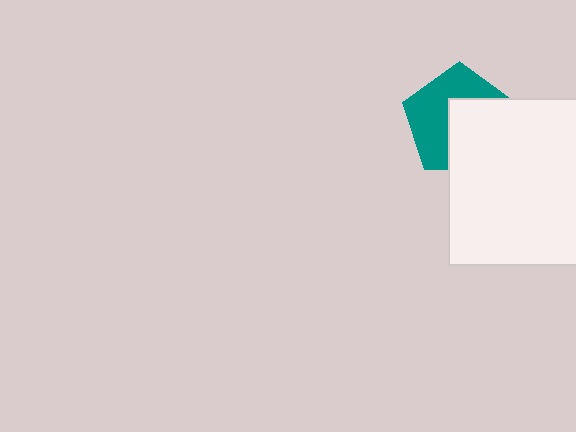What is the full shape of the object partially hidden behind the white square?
The partially hidden object is a teal pentagon.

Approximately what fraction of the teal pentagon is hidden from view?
Roughly 49% of the teal pentagon is hidden behind the white square.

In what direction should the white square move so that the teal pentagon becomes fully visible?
The white square should move toward the lower-right. That is the shortest direction to clear the overlap and leave the teal pentagon fully visible.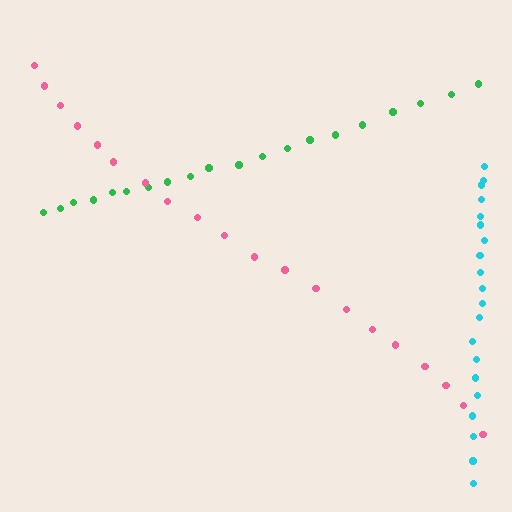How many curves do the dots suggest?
There are 3 distinct paths.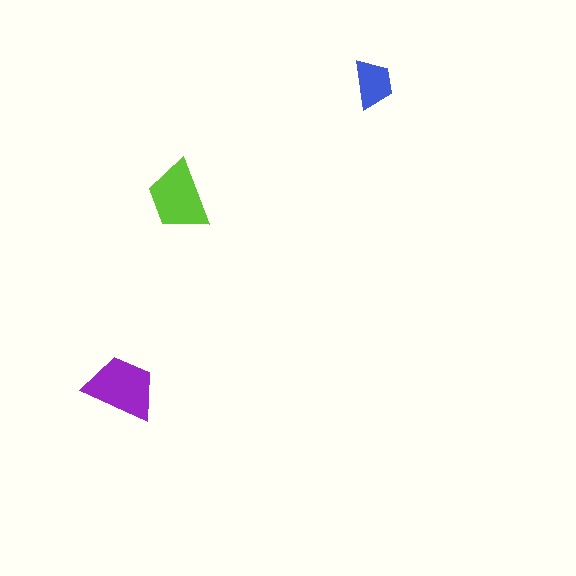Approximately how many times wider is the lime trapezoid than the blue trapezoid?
About 1.5 times wider.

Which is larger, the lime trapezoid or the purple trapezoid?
The purple one.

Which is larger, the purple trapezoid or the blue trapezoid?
The purple one.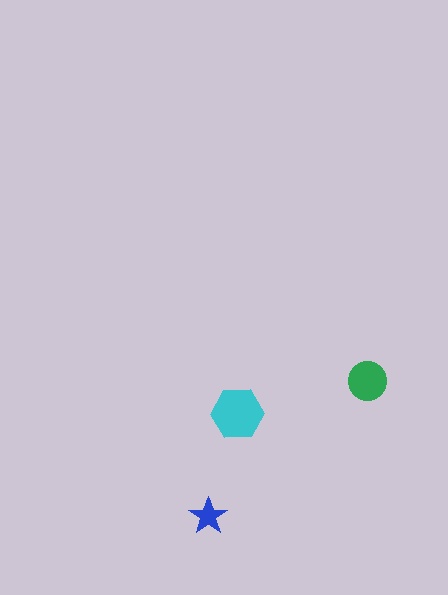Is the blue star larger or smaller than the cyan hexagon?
Smaller.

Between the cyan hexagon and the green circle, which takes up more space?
The cyan hexagon.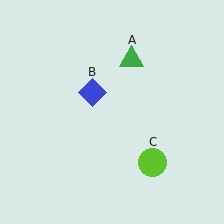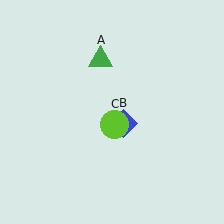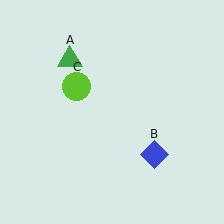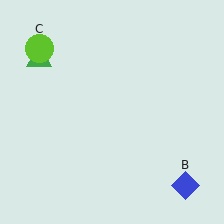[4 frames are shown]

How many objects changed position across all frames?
3 objects changed position: green triangle (object A), blue diamond (object B), lime circle (object C).